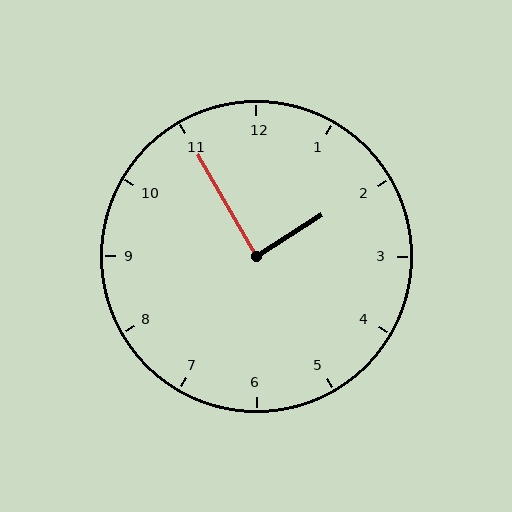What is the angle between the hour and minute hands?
Approximately 88 degrees.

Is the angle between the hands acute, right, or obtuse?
It is right.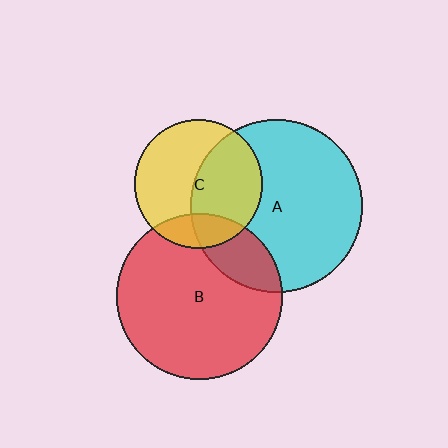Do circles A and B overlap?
Yes.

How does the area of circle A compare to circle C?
Approximately 1.8 times.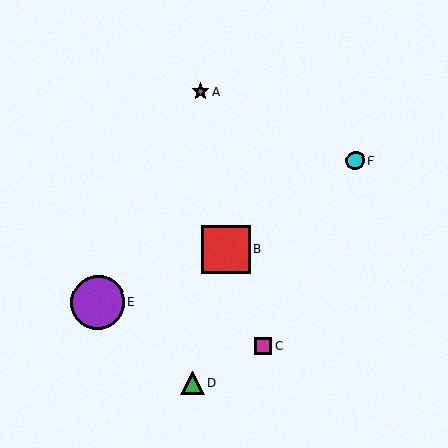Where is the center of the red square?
The center of the red square is at (226, 250).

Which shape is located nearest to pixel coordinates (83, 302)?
The purple circle (labeled E) at (97, 302) is nearest to that location.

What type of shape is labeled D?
Shape D is a green triangle.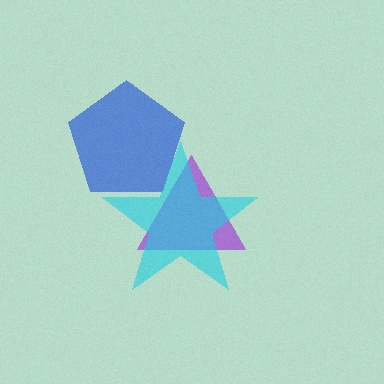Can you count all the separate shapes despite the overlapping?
Yes, there are 3 separate shapes.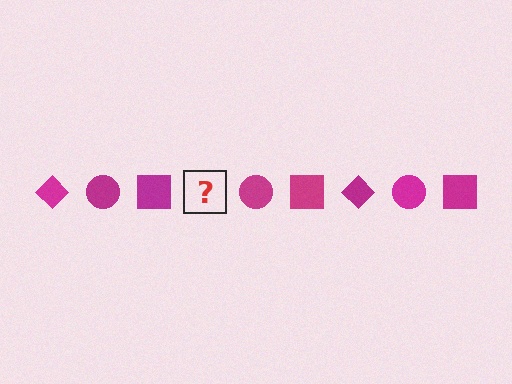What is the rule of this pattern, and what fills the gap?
The rule is that the pattern cycles through diamond, circle, square shapes in magenta. The gap should be filled with a magenta diamond.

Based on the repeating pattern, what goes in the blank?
The blank should be a magenta diamond.